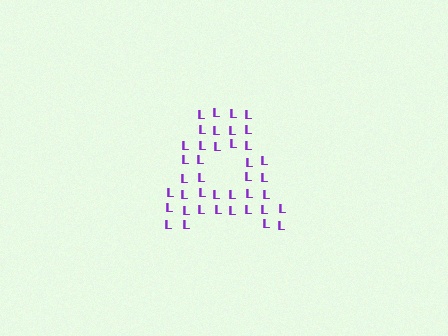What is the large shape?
The large shape is the letter A.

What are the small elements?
The small elements are letter L's.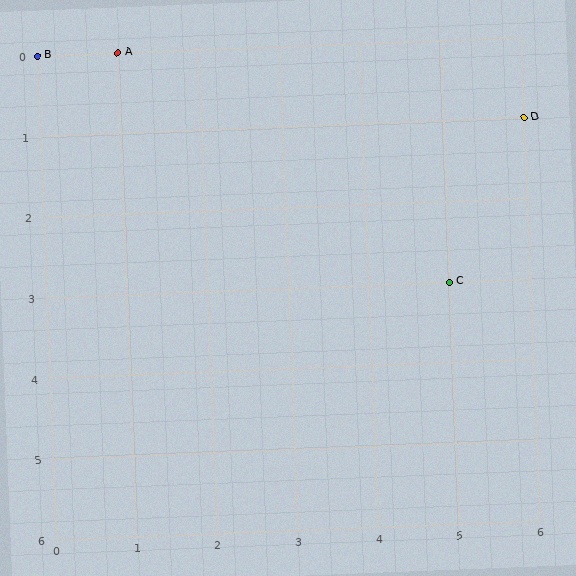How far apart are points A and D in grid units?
Points A and D are 5 columns and 1 row apart (about 5.1 grid units diagonally).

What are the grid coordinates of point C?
Point C is at grid coordinates (5, 3).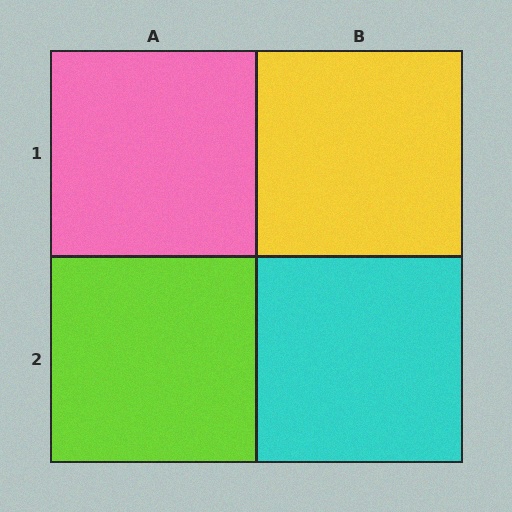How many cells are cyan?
1 cell is cyan.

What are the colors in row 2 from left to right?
Lime, cyan.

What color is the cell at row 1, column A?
Pink.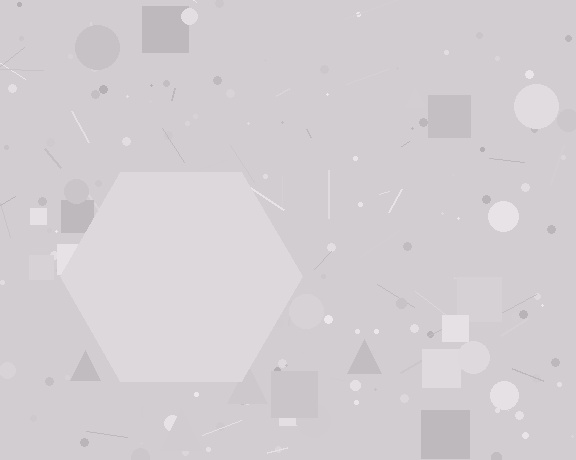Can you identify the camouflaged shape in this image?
The camouflaged shape is a hexagon.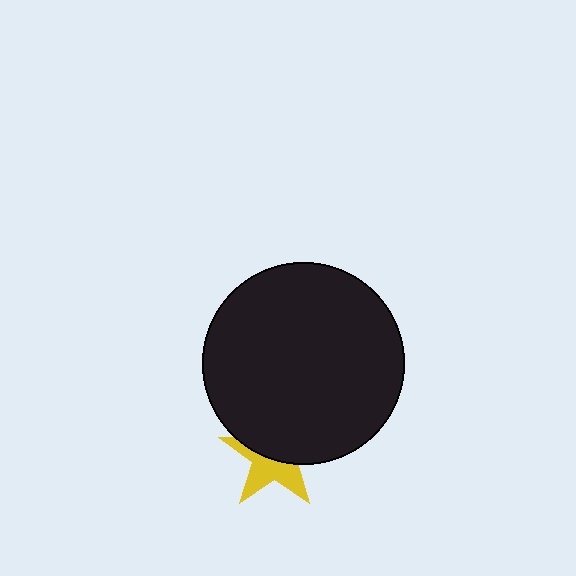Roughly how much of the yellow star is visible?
About half of it is visible (roughly 48%).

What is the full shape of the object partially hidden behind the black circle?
The partially hidden object is a yellow star.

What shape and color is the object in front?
The object in front is a black circle.